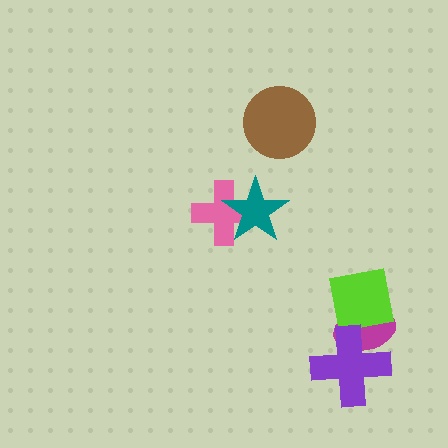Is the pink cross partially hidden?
Yes, it is partially covered by another shape.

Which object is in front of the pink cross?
The teal star is in front of the pink cross.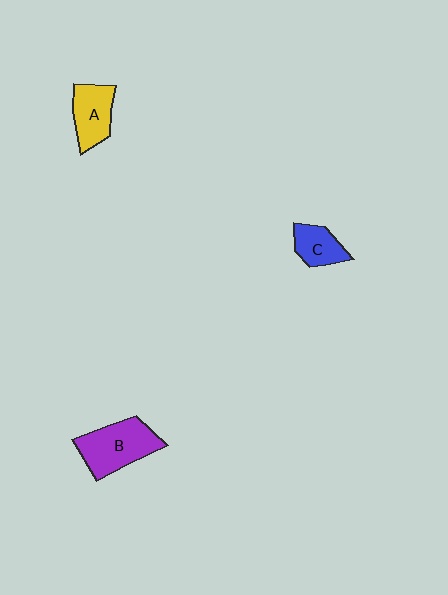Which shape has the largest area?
Shape B (purple).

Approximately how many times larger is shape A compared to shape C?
Approximately 1.3 times.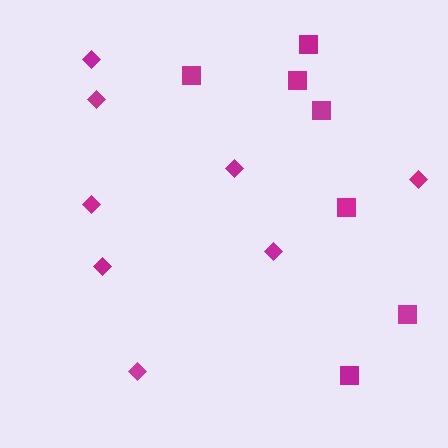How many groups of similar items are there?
There are 2 groups: one group of diamonds (8) and one group of squares (7).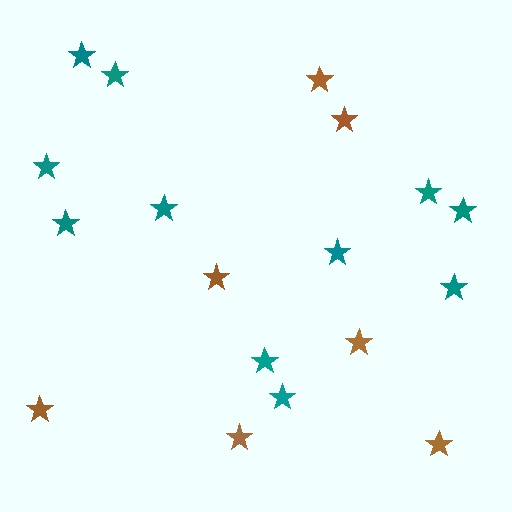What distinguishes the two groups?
There are 2 groups: one group of brown stars (7) and one group of teal stars (11).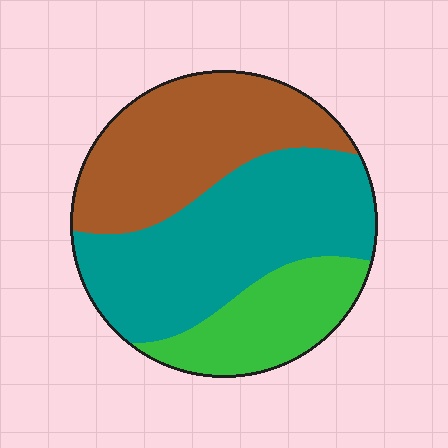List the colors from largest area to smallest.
From largest to smallest: teal, brown, green.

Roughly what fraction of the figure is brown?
Brown takes up between a quarter and a half of the figure.